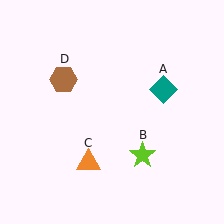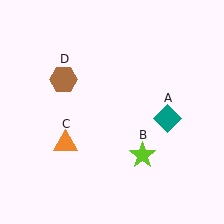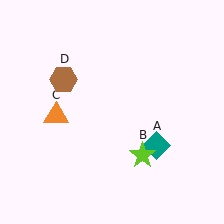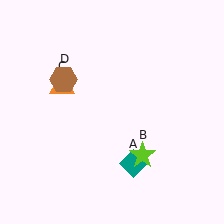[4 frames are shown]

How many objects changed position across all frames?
2 objects changed position: teal diamond (object A), orange triangle (object C).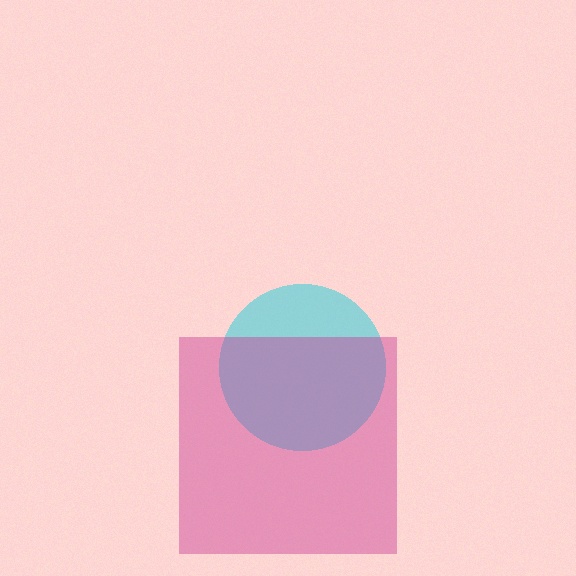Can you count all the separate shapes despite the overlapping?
Yes, there are 2 separate shapes.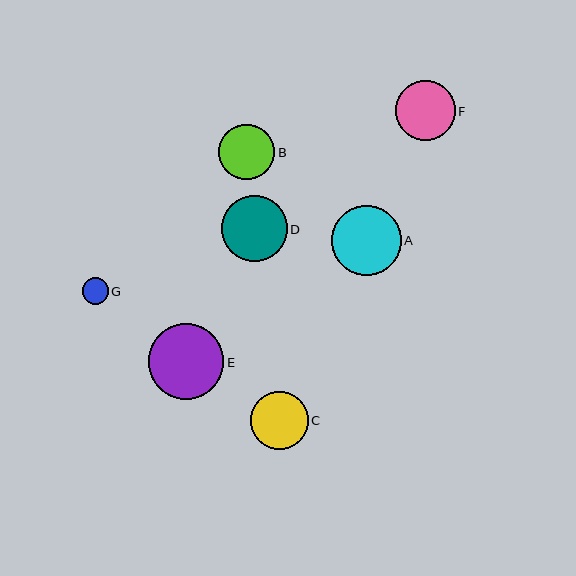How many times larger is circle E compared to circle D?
Circle E is approximately 1.2 times the size of circle D.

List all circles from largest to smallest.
From largest to smallest: E, A, D, F, C, B, G.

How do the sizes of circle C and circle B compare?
Circle C and circle B are approximately the same size.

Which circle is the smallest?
Circle G is the smallest with a size of approximately 26 pixels.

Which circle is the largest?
Circle E is the largest with a size of approximately 76 pixels.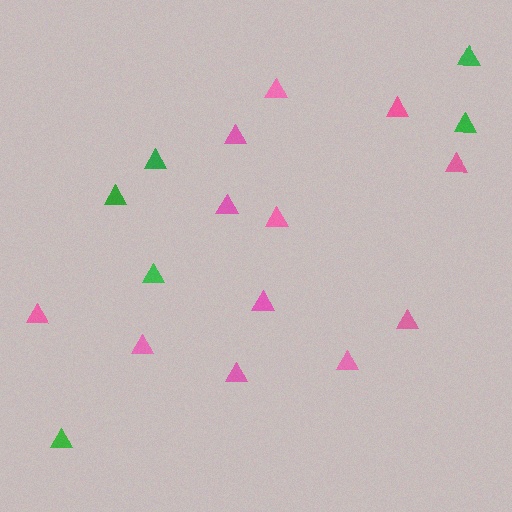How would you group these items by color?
There are 2 groups: one group of pink triangles (12) and one group of green triangles (6).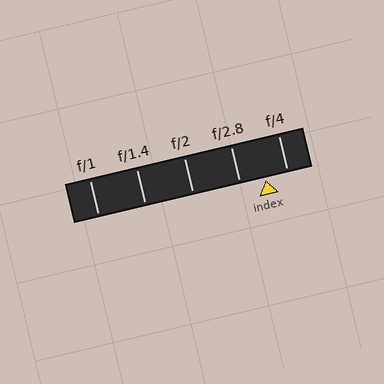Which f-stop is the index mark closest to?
The index mark is closest to f/4.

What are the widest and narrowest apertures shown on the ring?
The widest aperture shown is f/1 and the narrowest is f/4.